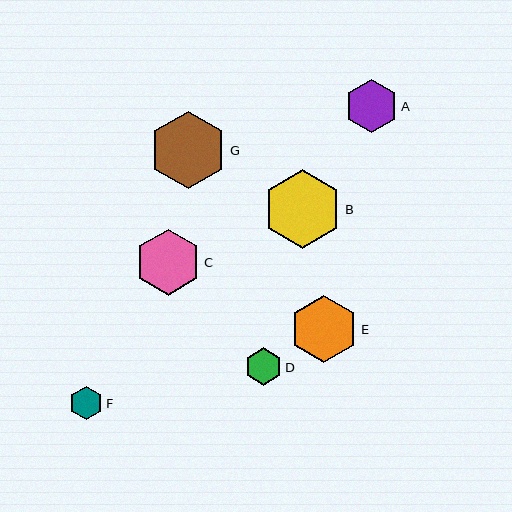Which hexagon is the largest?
Hexagon B is the largest with a size of approximately 79 pixels.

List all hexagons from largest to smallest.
From largest to smallest: B, G, E, C, A, D, F.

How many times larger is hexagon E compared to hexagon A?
Hexagon E is approximately 1.3 times the size of hexagon A.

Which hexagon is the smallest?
Hexagon F is the smallest with a size of approximately 33 pixels.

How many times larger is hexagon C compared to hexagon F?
Hexagon C is approximately 2.0 times the size of hexagon F.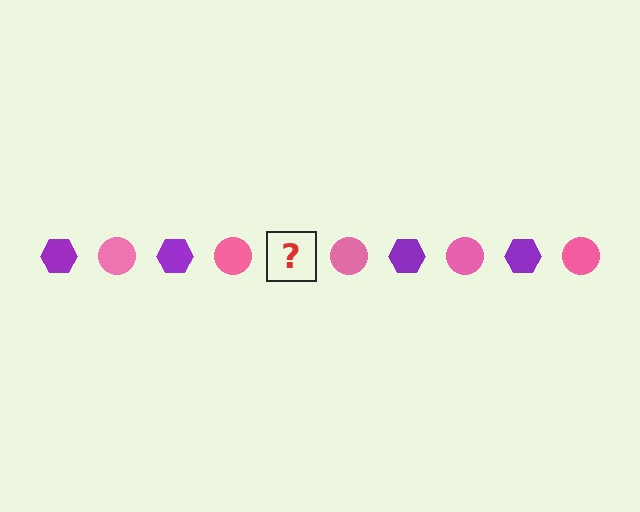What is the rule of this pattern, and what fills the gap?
The rule is that the pattern alternates between purple hexagon and pink circle. The gap should be filled with a purple hexagon.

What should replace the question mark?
The question mark should be replaced with a purple hexagon.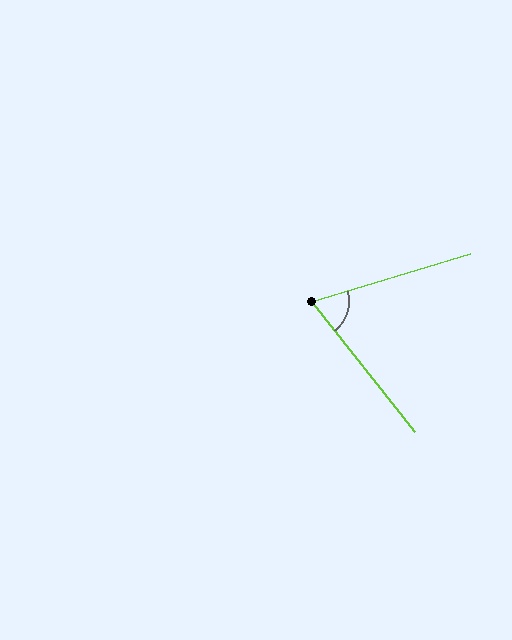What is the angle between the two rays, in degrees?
Approximately 68 degrees.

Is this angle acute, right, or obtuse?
It is acute.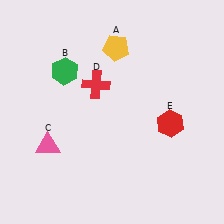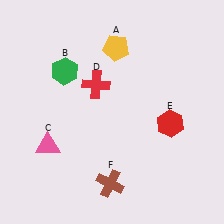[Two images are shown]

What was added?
A brown cross (F) was added in Image 2.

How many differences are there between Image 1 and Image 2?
There is 1 difference between the two images.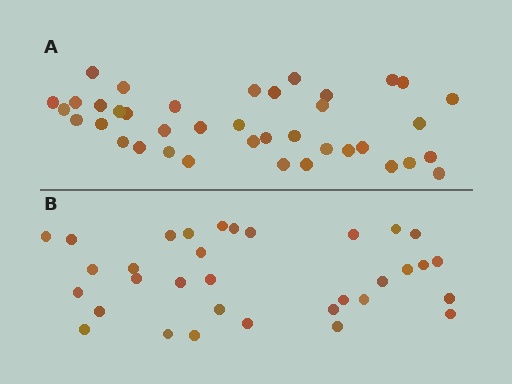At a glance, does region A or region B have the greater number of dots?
Region A (the top region) has more dots.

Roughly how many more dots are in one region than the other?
Region A has about 6 more dots than region B.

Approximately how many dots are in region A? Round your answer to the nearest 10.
About 40 dots. (The exact count is 39, which rounds to 40.)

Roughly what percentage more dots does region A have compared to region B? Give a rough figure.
About 20% more.